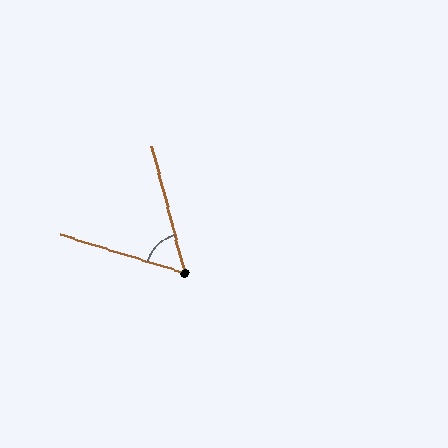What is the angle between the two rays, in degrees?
Approximately 58 degrees.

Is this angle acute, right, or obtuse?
It is acute.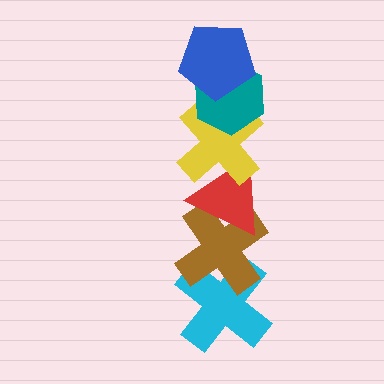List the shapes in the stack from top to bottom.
From top to bottom: the blue pentagon, the teal hexagon, the yellow cross, the red triangle, the brown cross, the cyan cross.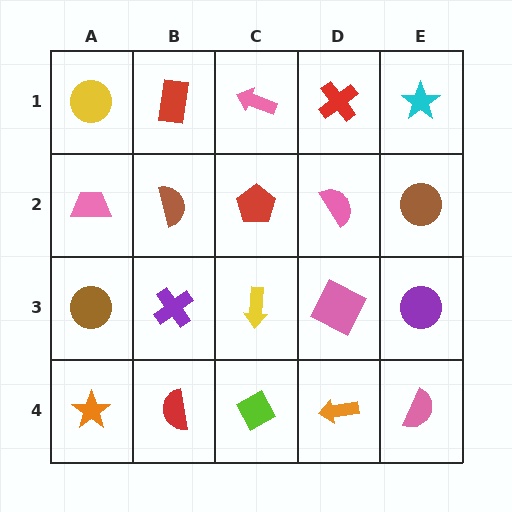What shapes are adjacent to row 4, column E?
A purple circle (row 3, column E), an orange arrow (row 4, column D).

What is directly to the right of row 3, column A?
A purple cross.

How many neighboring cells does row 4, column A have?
2.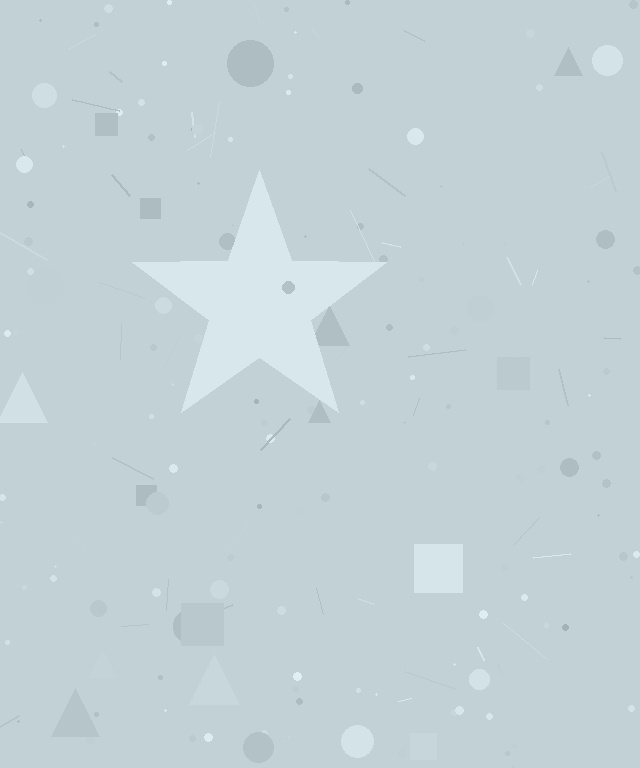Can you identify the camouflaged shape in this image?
The camouflaged shape is a star.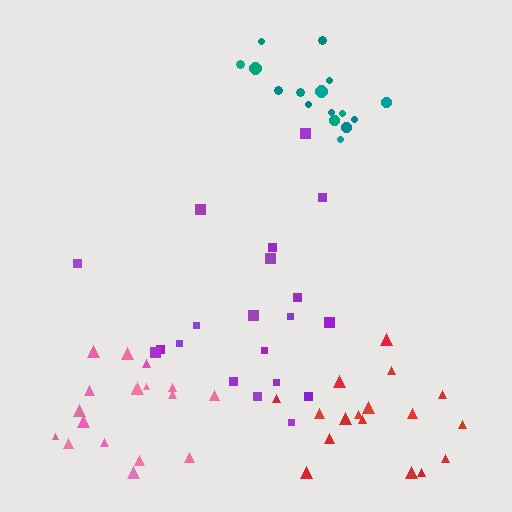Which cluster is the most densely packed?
Teal.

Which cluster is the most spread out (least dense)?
Purple.